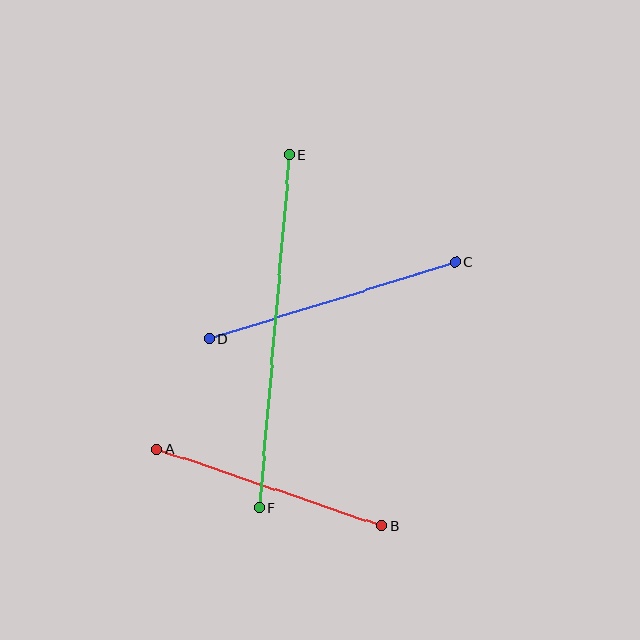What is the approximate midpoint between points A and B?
The midpoint is at approximately (270, 488) pixels.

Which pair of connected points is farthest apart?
Points E and F are farthest apart.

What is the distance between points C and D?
The distance is approximately 258 pixels.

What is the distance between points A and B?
The distance is approximately 238 pixels.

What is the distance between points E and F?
The distance is approximately 353 pixels.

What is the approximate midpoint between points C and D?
The midpoint is at approximately (332, 300) pixels.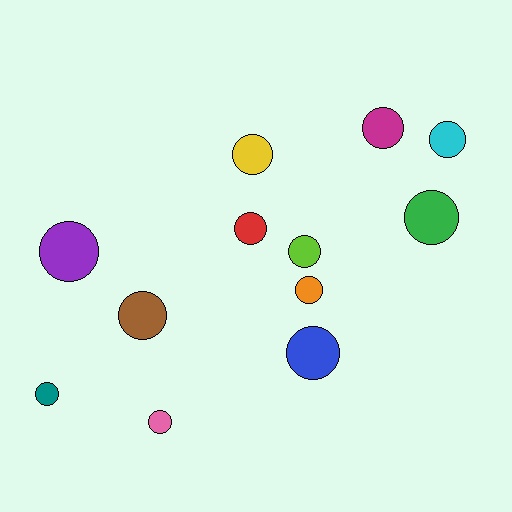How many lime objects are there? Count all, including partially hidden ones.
There is 1 lime object.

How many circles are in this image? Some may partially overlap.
There are 12 circles.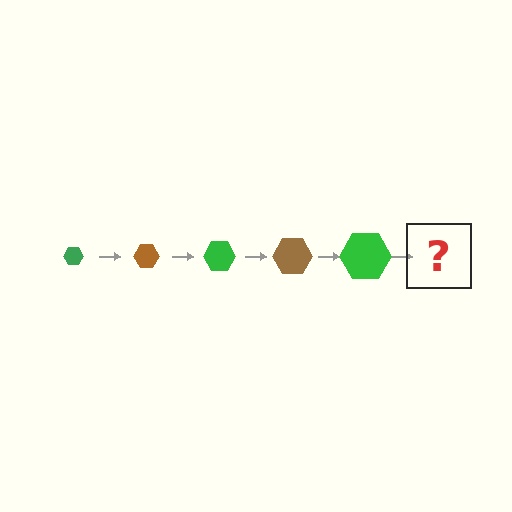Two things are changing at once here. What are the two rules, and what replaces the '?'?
The two rules are that the hexagon grows larger each step and the color cycles through green and brown. The '?' should be a brown hexagon, larger than the previous one.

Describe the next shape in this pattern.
It should be a brown hexagon, larger than the previous one.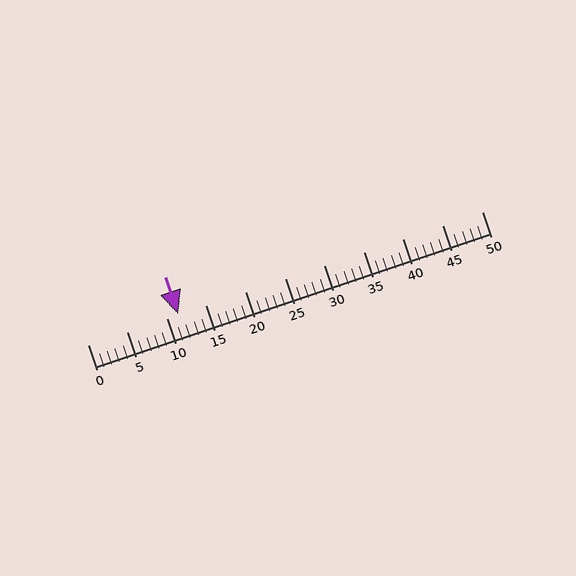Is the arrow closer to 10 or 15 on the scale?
The arrow is closer to 10.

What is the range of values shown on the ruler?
The ruler shows values from 0 to 50.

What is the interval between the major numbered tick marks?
The major tick marks are spaced 5 units apart.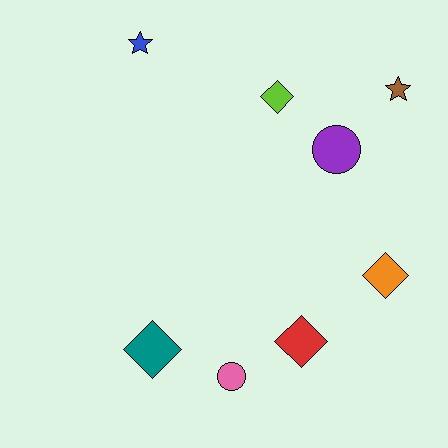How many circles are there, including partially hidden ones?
There are 2 circles.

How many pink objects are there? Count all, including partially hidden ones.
There is 1 pink object.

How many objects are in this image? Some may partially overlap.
There are 8 objects.